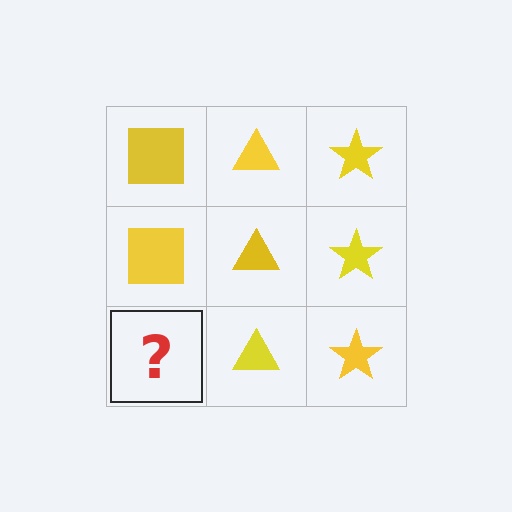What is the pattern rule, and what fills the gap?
The rule is that each column has a consistent shape. The gap should be filled with a yellow square.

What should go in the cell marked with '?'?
The missing cell should contain a yellow square.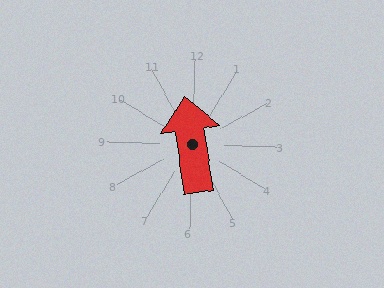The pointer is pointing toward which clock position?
Roughly 12 o'clock.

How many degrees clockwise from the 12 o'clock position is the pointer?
Approximately 350 degrees.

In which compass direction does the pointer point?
North.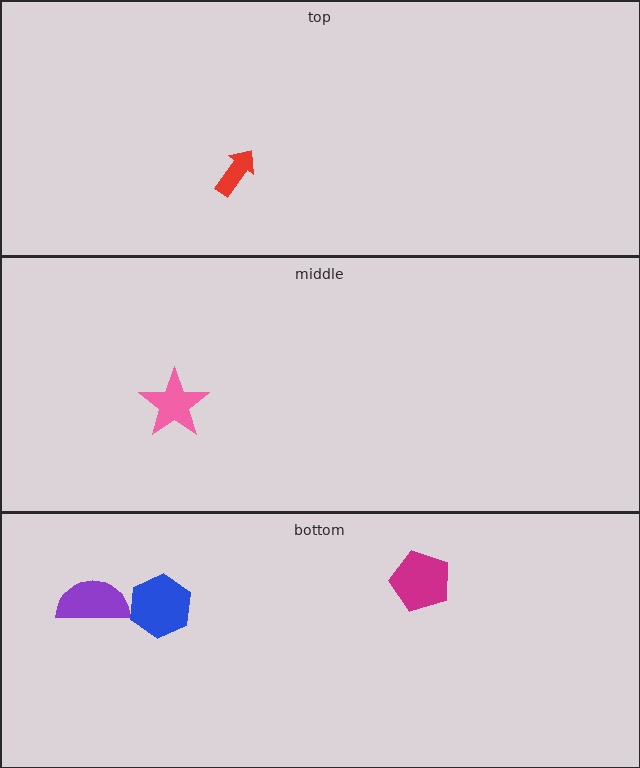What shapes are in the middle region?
The pink star.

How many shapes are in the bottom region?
3.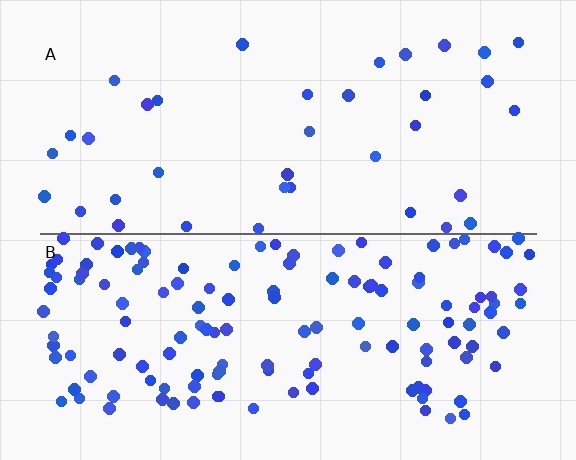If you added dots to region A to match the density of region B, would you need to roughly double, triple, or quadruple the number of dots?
Approximately quadruple.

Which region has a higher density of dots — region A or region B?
B (the bottom).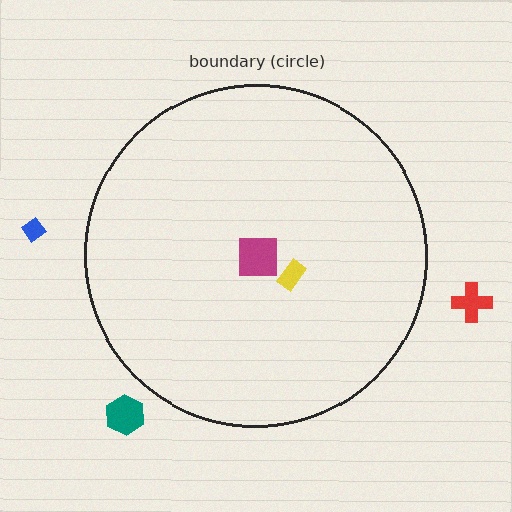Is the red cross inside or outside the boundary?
Outside.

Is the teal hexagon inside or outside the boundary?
Outside.